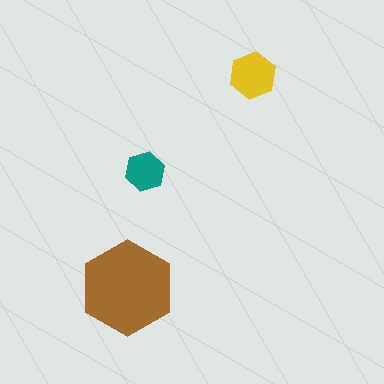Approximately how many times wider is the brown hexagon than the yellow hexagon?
About 2 times wider.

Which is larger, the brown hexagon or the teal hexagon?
The brown one.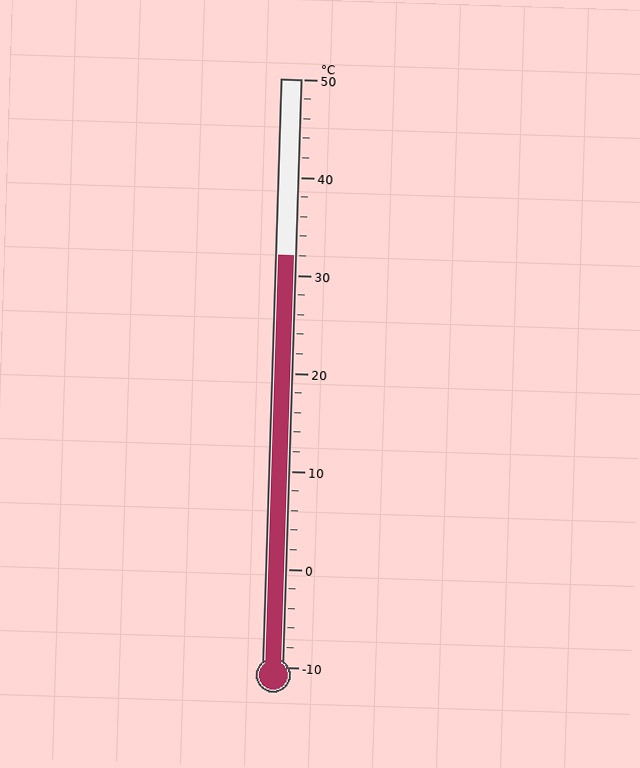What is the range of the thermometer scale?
The thermometer scale ranges from -10°C to 50°C.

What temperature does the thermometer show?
The thermometer shows approximately 32°C.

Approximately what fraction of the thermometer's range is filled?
The thermometer is filled to approximately 70% of its range.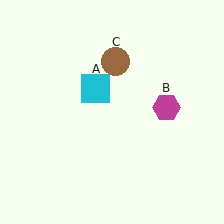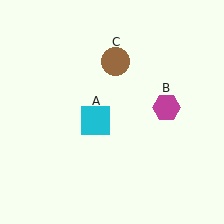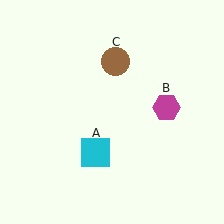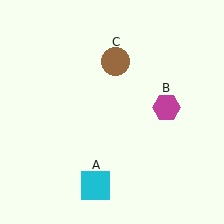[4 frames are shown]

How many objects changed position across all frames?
1 object changed position: cyan square (object A).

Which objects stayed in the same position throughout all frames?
Magenta hexagon (object B) and brown circle (object C) remained stationary.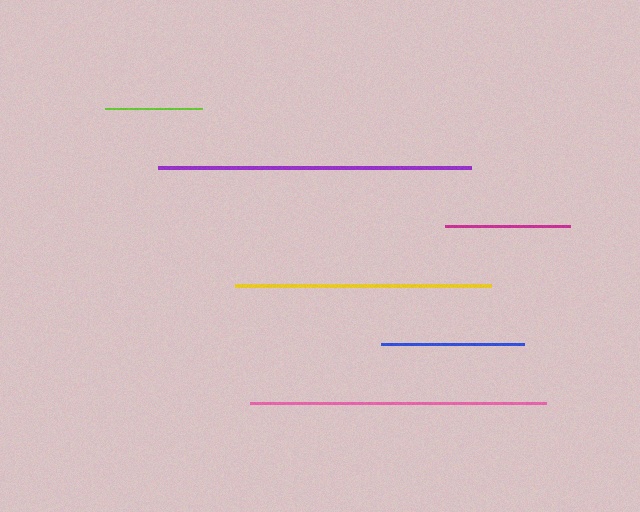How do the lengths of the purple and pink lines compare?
The purple and pink lines are approximately the same length.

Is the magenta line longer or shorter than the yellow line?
The yellow line is longer than the magenta line.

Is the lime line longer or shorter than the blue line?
The blue line is longer than the lime line.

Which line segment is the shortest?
The lime line is the shortest at approximately 97 pixels.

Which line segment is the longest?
The purple line is the longest at approximately 314 pixels.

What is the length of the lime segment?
The lime segment is approximately 97 pixels long.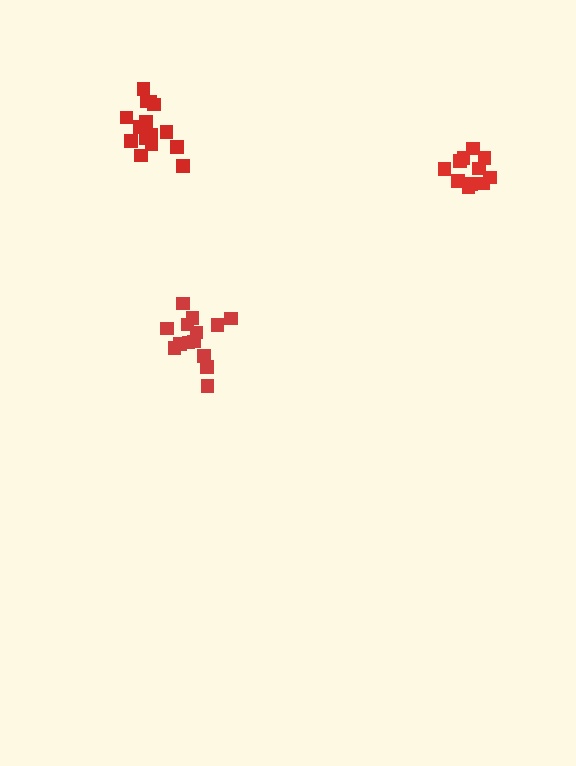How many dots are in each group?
Group 1: 14 dots, Group 2: 11 dots, Group 3: 17 dots (42 total).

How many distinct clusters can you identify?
There are 3 distinct clusters.